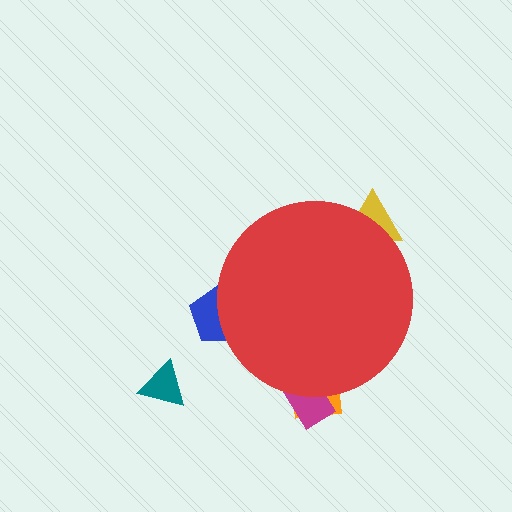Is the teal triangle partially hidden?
No, the teal triangle is fully visible.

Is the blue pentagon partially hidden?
Yes, the blue pentagon is partially hidden behind the red circle.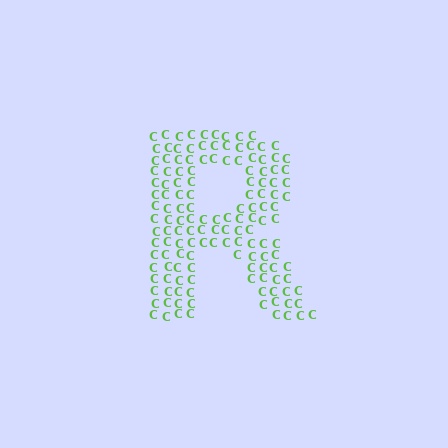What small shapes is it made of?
It is made of small letter C's.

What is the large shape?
The large shape is the letter R.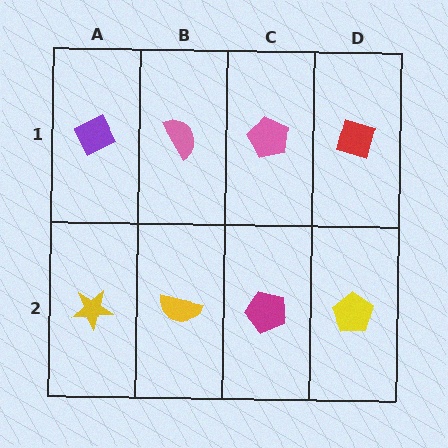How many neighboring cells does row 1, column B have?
3.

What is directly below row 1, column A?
A yellow star.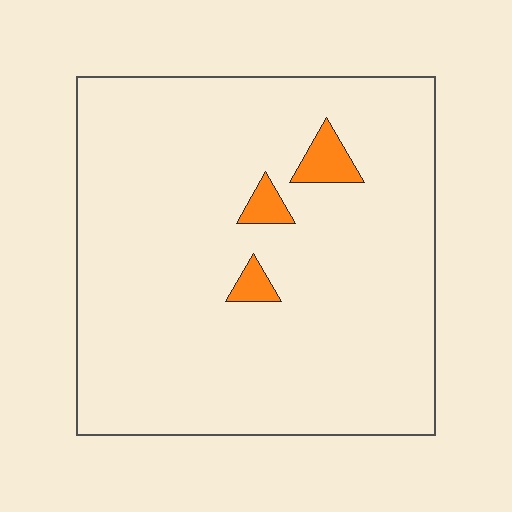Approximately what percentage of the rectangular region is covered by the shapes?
Approximately 5%.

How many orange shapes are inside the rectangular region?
3.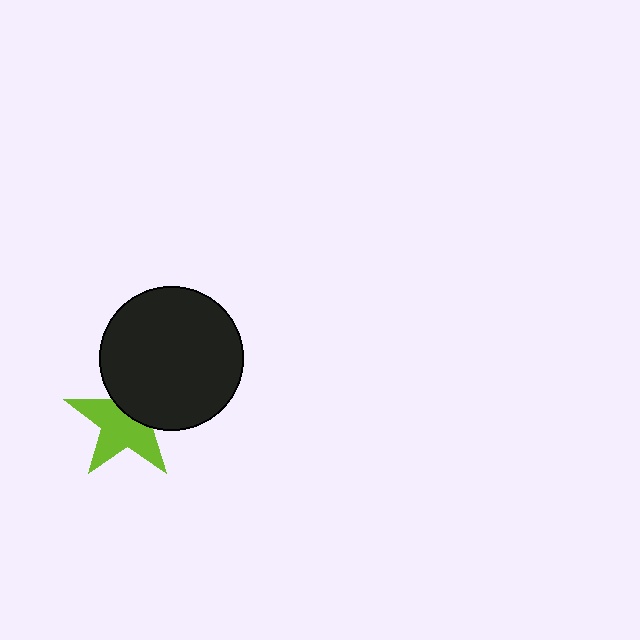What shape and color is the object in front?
The object in front is a black circle.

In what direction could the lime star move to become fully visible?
The lime star could move toward the lower-left. That would shift it out from behind the black circle entirely.